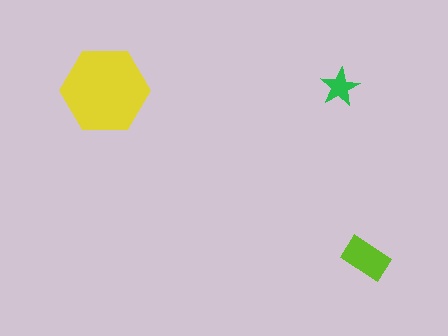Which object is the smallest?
The green star.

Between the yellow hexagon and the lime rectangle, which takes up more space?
The yellow hexagon.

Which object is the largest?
The yellow hexagon.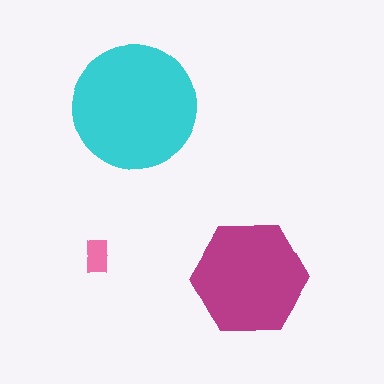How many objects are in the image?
There are 3 objects in the image.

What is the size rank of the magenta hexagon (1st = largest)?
2nd.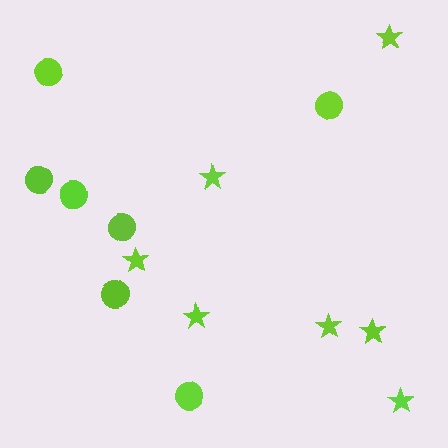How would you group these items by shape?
There are 2 groups: one group of circles (7) and one group of stars (7).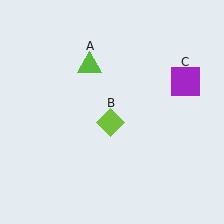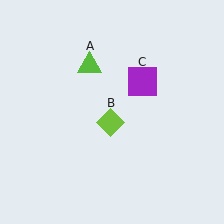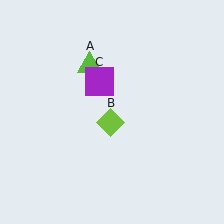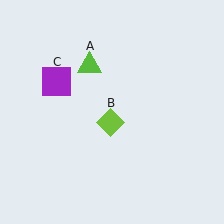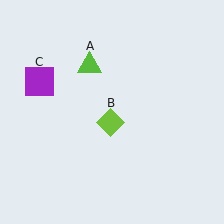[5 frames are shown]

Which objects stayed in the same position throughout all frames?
Lime triangle (object A) and lime diamond (object B) remained stationary.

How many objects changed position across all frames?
1 object changed position: purple square (object C).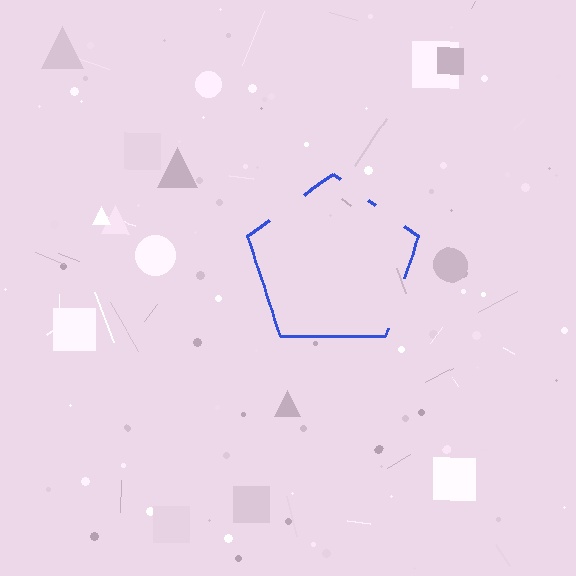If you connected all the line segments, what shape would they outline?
They would outline a pentagon.